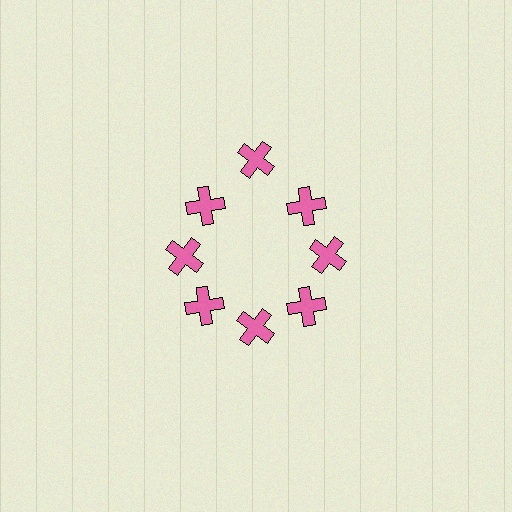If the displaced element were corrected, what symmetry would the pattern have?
It would have 8-fold rotational symmetry — the pattern would map onto itself every 45 degrees.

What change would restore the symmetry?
The symmetry would be restored by moving it inward, back onto the ring so that all 8 crosses sit at equal angles and equal distance from the center.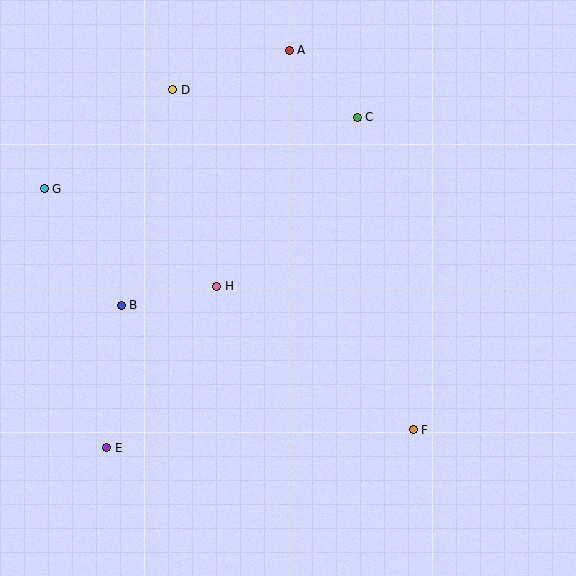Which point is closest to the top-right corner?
Point C is closest to the top-right corner.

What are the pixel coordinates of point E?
Point E is at (107, 448).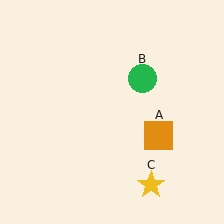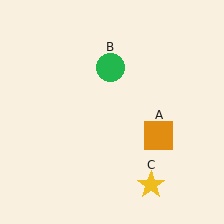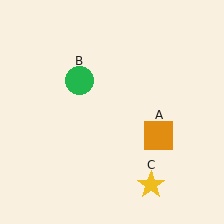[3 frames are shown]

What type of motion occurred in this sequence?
The green circle (object B) rotated counterclockwise around the center of the scene.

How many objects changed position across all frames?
1 object changed position: green circle (object B).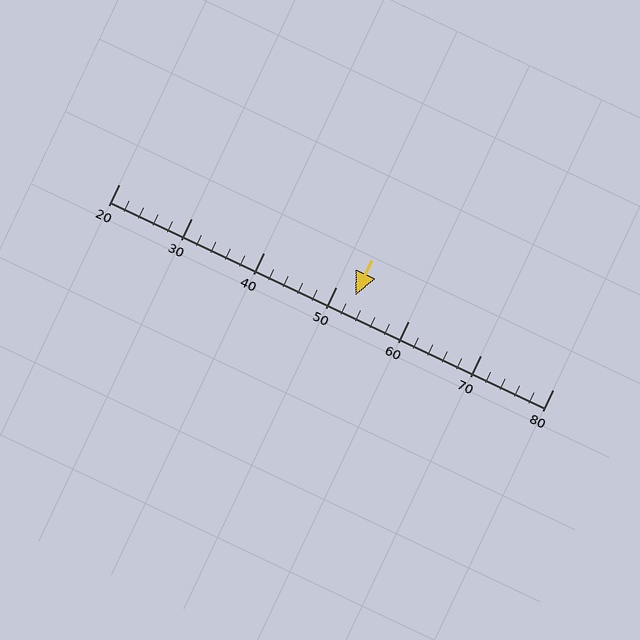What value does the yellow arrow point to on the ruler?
The yellow arrow points to approximately 53.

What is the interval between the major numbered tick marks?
The major tick marks are spaced 10 units apart.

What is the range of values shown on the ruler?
The ruler shows values from 20 to 80.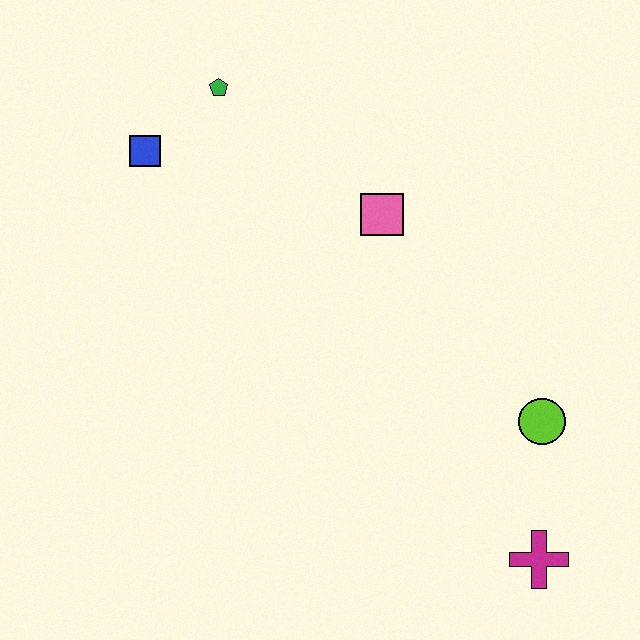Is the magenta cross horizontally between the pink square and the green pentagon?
No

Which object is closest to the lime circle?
The magenta cross is closest to the lime circle.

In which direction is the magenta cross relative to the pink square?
The magenta cross is below the pink square.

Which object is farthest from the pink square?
The magenta cross is farthest from the pink square.